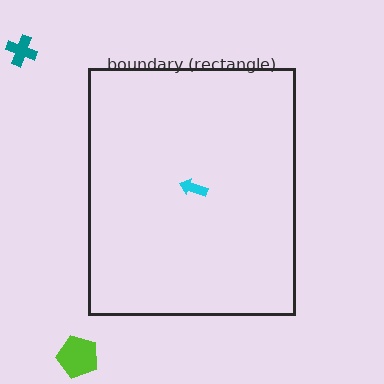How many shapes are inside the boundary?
1 inside, 2 outside.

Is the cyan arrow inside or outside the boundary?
Inside.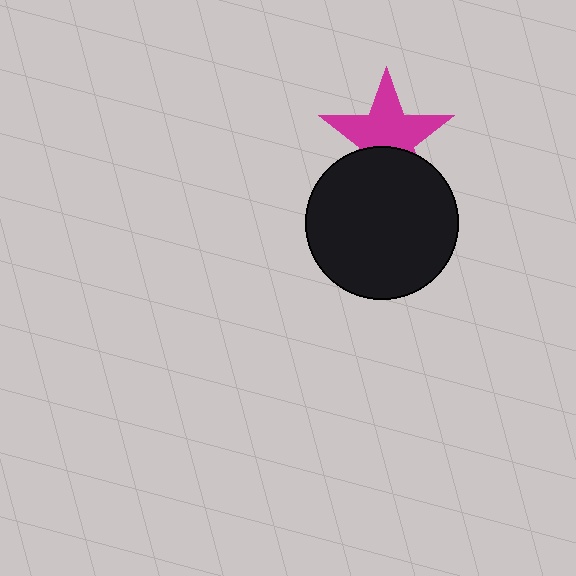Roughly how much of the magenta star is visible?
About half of it is visible (roughly 65%).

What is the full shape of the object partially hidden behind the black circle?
The partially hidden object is a magenta star.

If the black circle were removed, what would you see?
You would see the complete magenta star.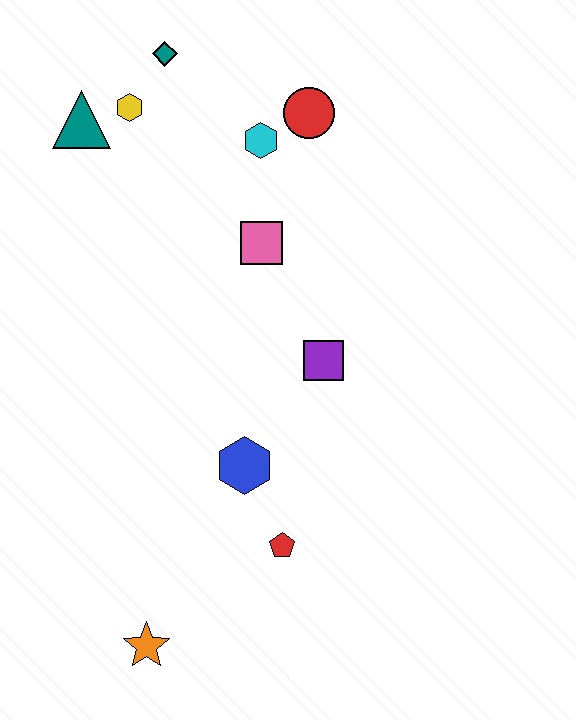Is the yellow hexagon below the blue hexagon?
No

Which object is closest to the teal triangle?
The yellow hexagon is closest to the teal triangle.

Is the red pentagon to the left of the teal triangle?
No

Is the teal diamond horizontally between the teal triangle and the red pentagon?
Yes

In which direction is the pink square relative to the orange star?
The pink square is above the orange star.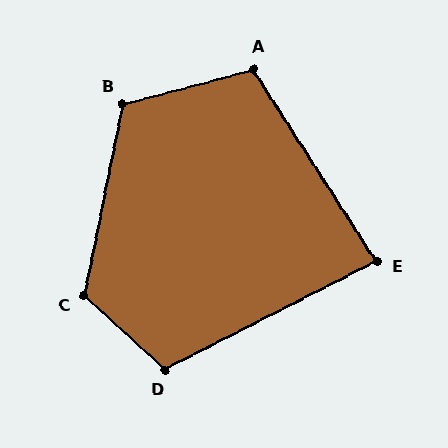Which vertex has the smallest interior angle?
E, at approximately 85 degrees.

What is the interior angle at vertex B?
Approximately 116 degrees (obtuse).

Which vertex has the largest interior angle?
C, at approximately 121 degrees.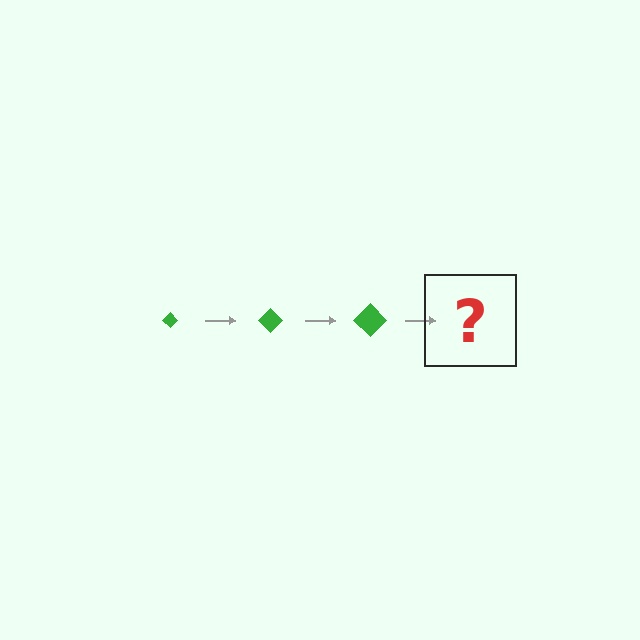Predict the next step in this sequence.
The next step is a green diamond, larger than the previous one.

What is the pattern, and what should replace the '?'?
The pattern is that the diamond gets progressively larger each step. The '?' should be a green diamond, larger than the previous one.